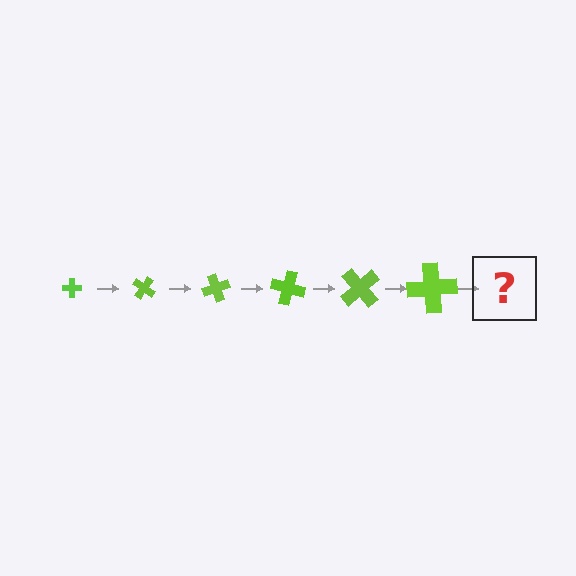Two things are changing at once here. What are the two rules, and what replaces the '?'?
The two rules are that the cross grows larger each step and it rotates 35 degrees each step. The '?' should be a cross, larger than the previous one and rotated 210 degrees from the start.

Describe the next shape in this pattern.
It should be a cross, larger than the previous one and rotated 210 degrees from the start.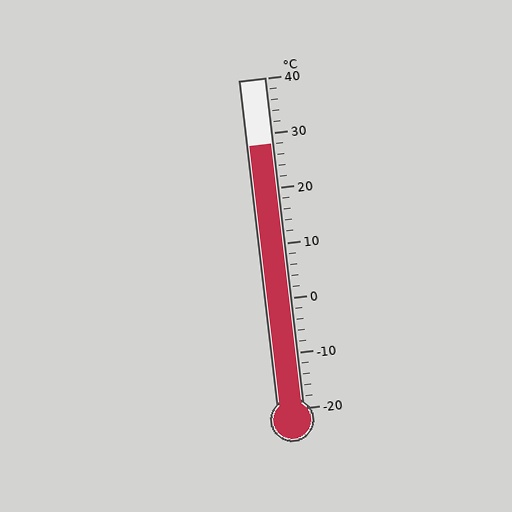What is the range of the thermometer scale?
The thermometer scale ranges from -20°C to 40°C.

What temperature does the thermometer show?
The thermometer shows approximately 28°C.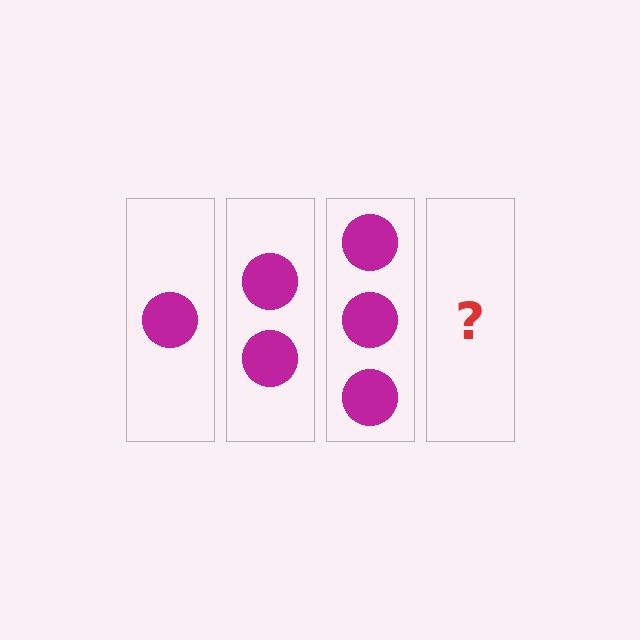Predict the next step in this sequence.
The next step is 4 circles.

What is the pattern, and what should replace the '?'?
The pattern is that each step adds one more circle. The '?' should be 4 circles.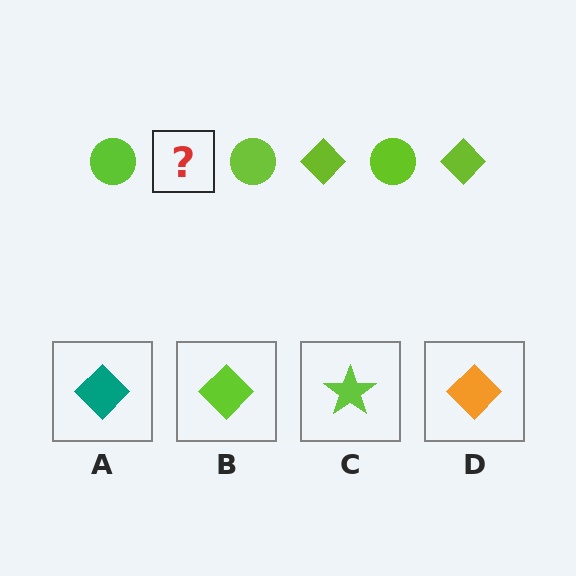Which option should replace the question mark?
Option B.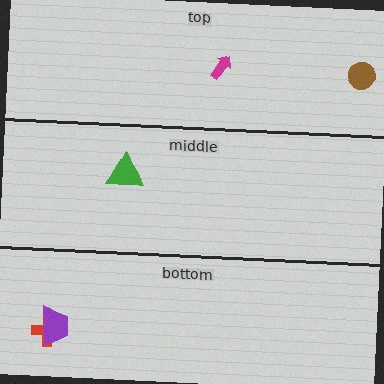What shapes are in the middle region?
The green triangle.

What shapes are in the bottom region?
The red cross, the purple trapezoid.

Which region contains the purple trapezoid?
The bottom region.